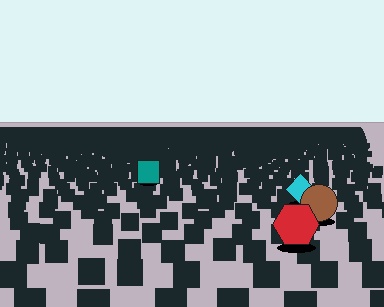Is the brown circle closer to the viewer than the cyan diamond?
Yes. The brown circle is closer — you can tell from the texture gradient: the ground texture is coarser near it.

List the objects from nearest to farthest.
From nearest to farthest: the red hexagon, the brown circle, the cyan diamond, the teal square.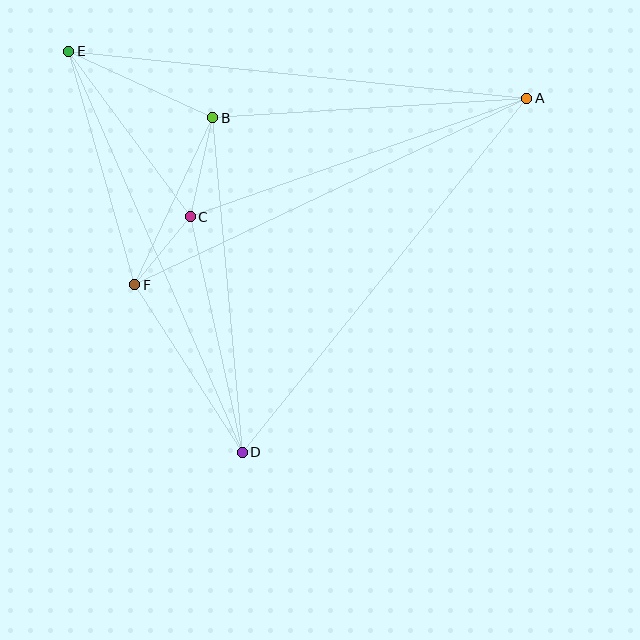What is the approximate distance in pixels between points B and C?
The distance between B and C is approximately 102 pixels.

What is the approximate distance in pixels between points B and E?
The distance between B and E is approximately 159 pixels.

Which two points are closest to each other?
Points C and F are closest to each other.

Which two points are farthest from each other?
Points A and E are farthest from each other.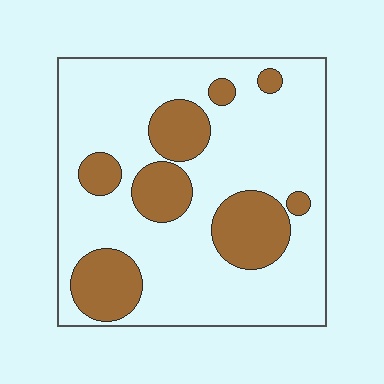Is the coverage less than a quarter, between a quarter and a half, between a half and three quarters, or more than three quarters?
Between a quarter and a half.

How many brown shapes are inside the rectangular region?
8.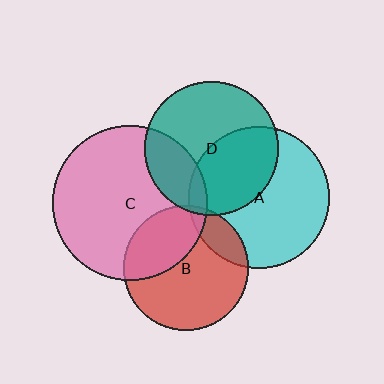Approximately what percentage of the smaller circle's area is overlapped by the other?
Approximately 15%.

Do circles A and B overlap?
Yes.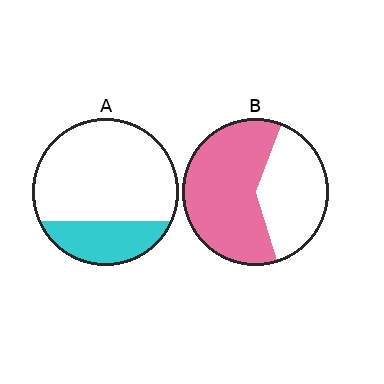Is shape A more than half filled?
No.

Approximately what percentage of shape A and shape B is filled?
A is approximately 25% and B is approximately 60%.